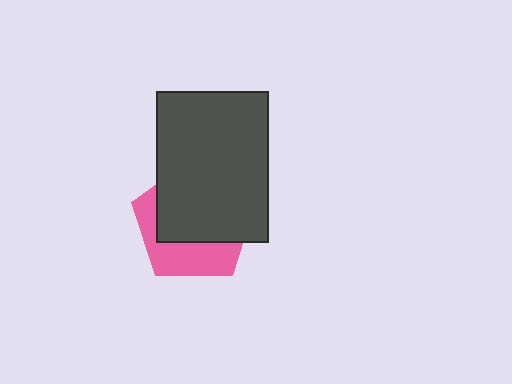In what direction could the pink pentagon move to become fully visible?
The pink pentagon could move toward the lower-left. That would shift it out from behind the dark gray rectangle entirely.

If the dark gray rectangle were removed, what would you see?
You would see the complete pink pentagon.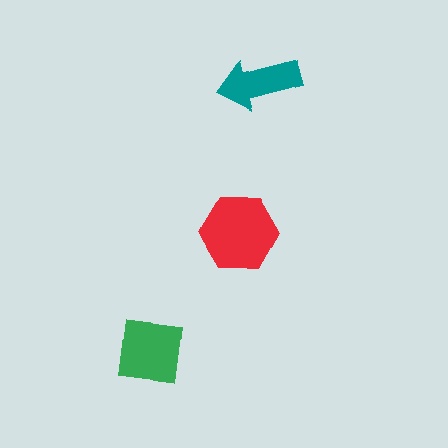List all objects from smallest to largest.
The teal arrow, the green square, the red hexagon.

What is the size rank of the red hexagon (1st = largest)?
1st.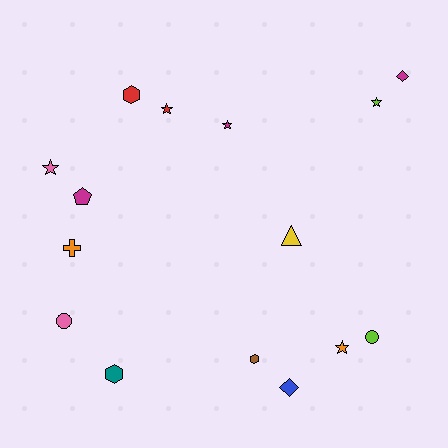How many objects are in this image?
There are 15 objects.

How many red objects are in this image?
There are 2 red objects.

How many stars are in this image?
There are 5 stars.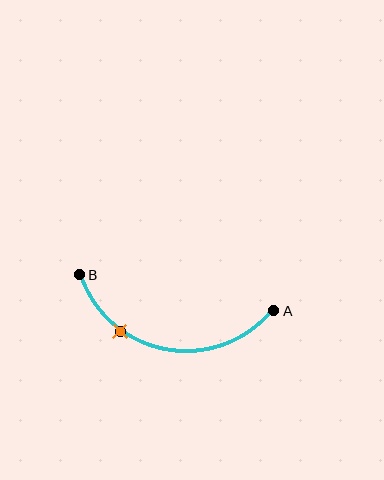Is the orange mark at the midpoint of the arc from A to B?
No. The orange mark lies on the arc but is closer to endpoint B. The arc midpoint would be at the point on the curve equidistant along the arc from both A and B.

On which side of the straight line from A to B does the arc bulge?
The arc bulges below the straight line connecting A and B.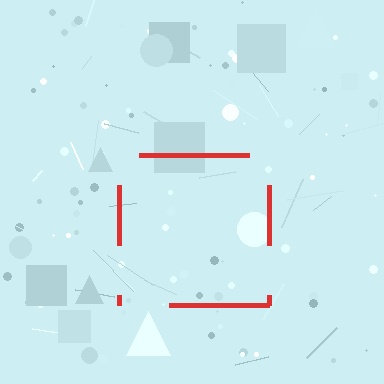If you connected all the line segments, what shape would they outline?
They would outline a square.